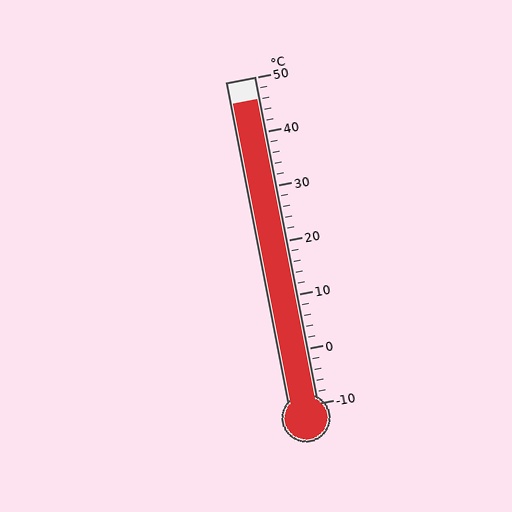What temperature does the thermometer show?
The thermometer shows approximately 46°C.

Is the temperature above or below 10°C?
The temperature is above 10°C.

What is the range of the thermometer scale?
The thermometer scale ranges from -10°C to 50°C.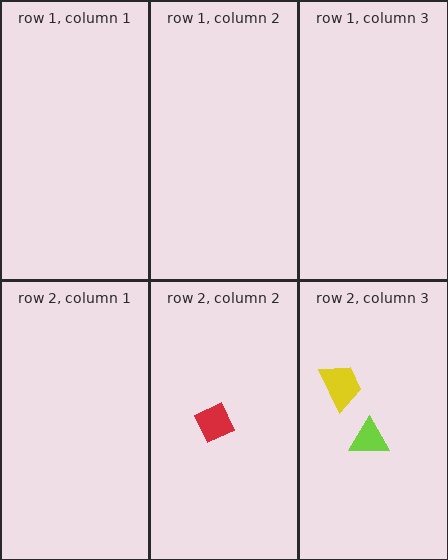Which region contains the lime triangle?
The row 2, column 3 region.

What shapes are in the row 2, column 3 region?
The yellow trapezoid, the lime triangle.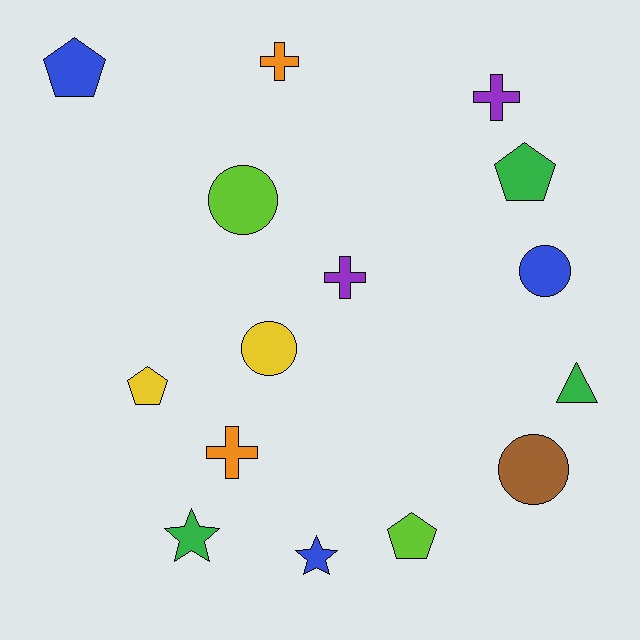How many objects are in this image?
There are 15 objects.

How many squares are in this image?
There are no squares.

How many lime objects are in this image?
There are 2 lime objects.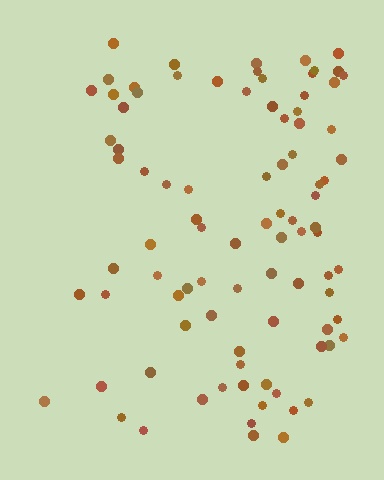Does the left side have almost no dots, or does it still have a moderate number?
Still a moderate number, just noticeably fewer than the right.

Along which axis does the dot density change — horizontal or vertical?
Horizontal.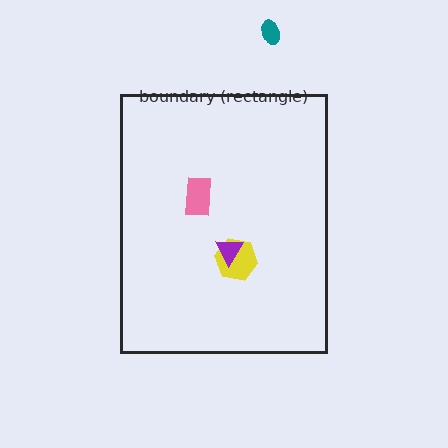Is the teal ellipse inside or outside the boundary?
Outside.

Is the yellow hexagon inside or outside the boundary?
Inside.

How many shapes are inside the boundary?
3 inside, 1 outside.